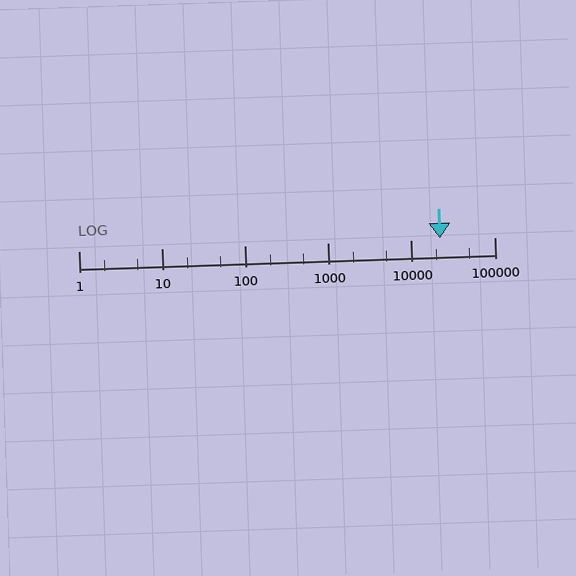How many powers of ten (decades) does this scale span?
The scale spans 5 decades, from 1 to 100000.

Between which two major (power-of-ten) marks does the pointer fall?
The pointer is between 10000 and 100000.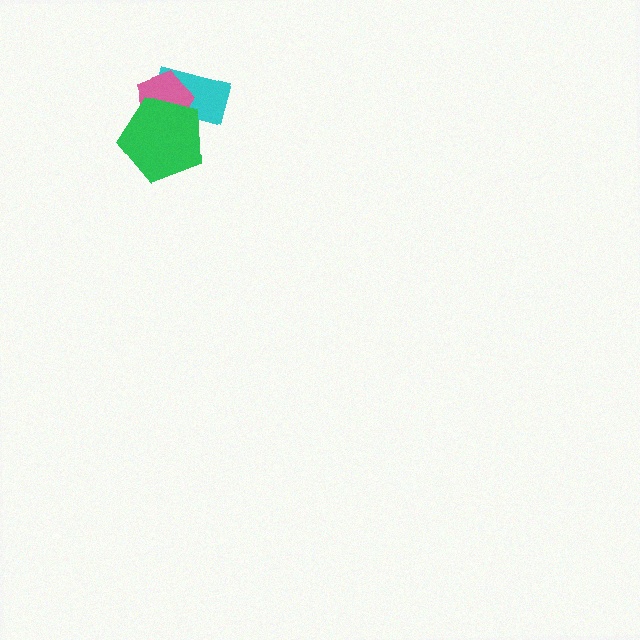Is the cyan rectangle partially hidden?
Yes, it is partially covered by another shape.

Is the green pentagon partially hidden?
No, no other shape covers it.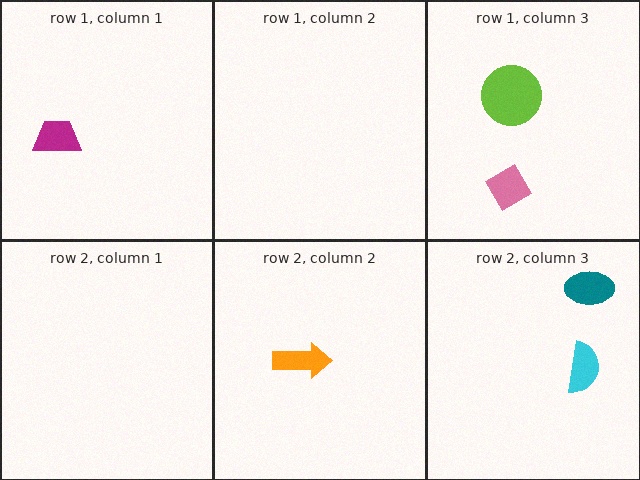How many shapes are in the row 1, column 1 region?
1.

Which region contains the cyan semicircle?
The row 2, column 3 region.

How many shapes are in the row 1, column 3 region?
2.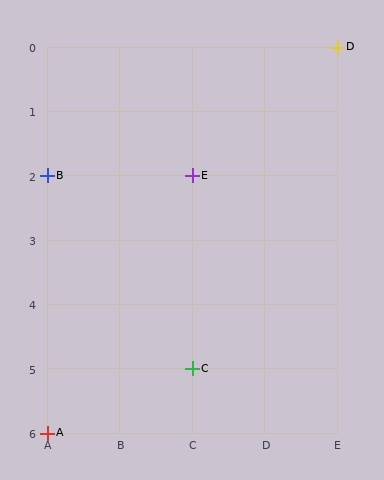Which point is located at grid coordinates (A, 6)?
Point A is at (A, 6).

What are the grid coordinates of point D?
Point D is at grid coordinates (E, 0).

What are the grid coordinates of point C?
Point C is at grid coordinates (C, 5).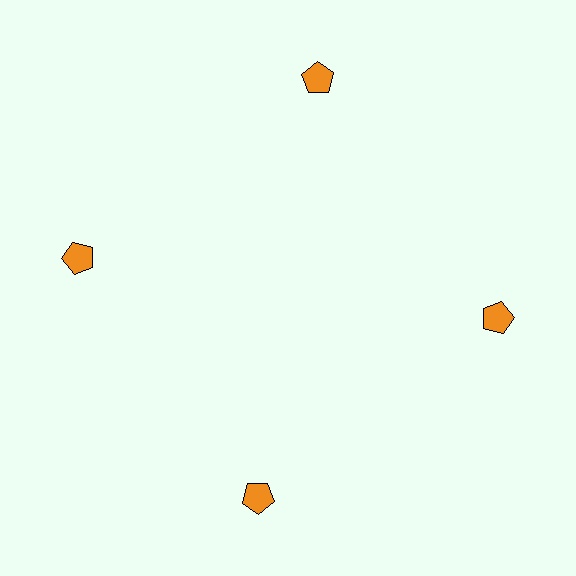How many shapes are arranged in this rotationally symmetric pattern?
There are 4 shapes, arranged in 4 groups of 1.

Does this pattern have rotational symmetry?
Yes, this pattern has 4-fold rotational symmetry. It looks the same after rotating 90 degrees around the center.